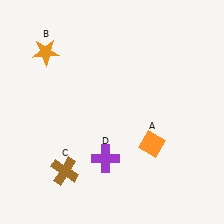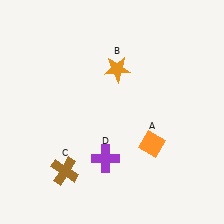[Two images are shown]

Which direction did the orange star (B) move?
The orange star (B) moved right.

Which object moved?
The orange star (B) moved right.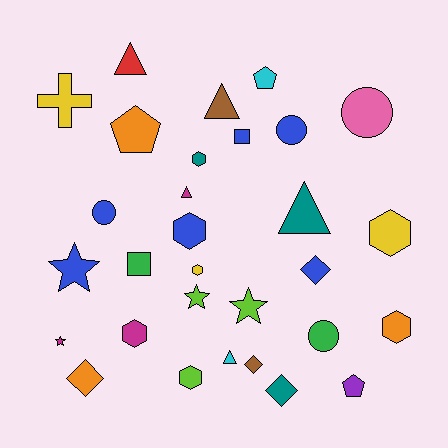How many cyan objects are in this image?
There are 2 cyan objects.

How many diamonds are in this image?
There are 4 diamonds.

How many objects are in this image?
There are 30 objects.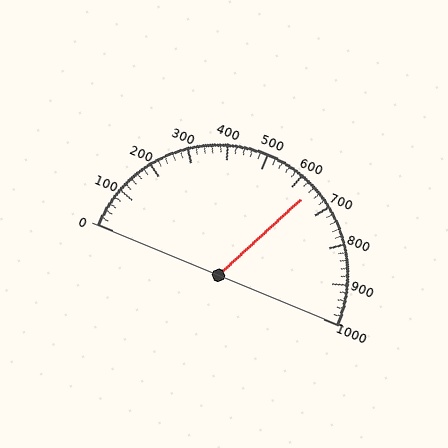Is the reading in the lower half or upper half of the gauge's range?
The reading is in the upper half of the range (0 to 1000).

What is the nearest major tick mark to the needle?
The nearest major tick mark is 600.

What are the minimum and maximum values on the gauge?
The gauge ranges from 0 to 1000.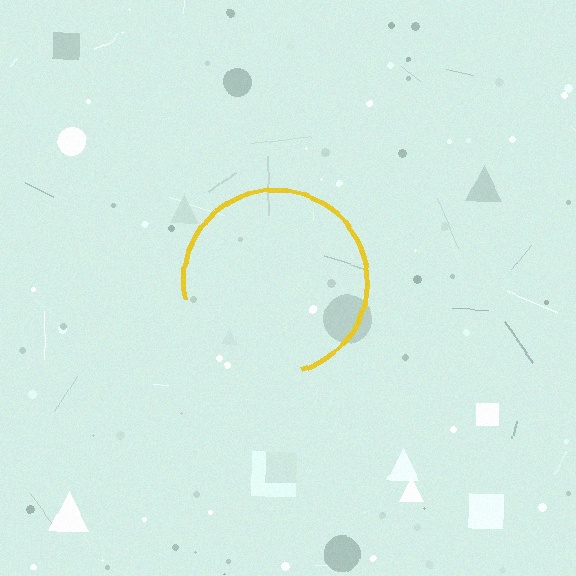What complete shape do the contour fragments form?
The contour fragments form a circle.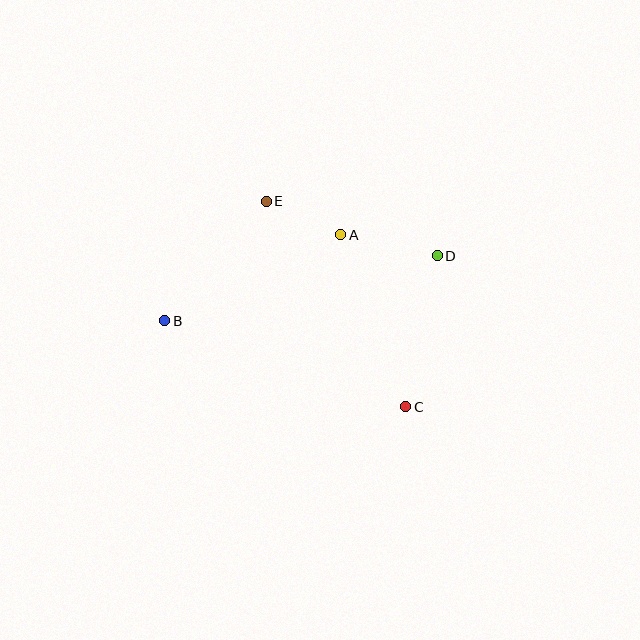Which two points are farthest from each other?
Points B and D are farthest from each other.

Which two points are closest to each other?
Points A and E are closest to each other.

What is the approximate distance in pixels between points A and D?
The distance between A and D is approximately 99 pixels.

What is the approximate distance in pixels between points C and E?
The distance between C and E is approximately 248 pixels.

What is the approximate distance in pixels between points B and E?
The distance between B and E is approximately 157 pixels.